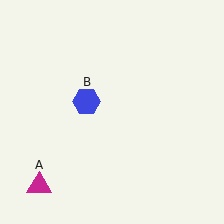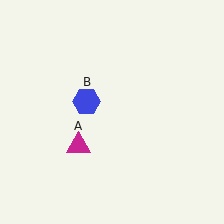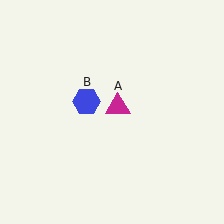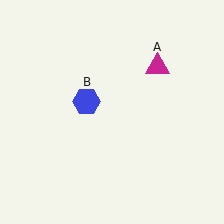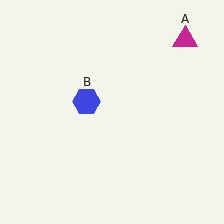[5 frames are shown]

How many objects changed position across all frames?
1 object changed position: magenta triangle (object A).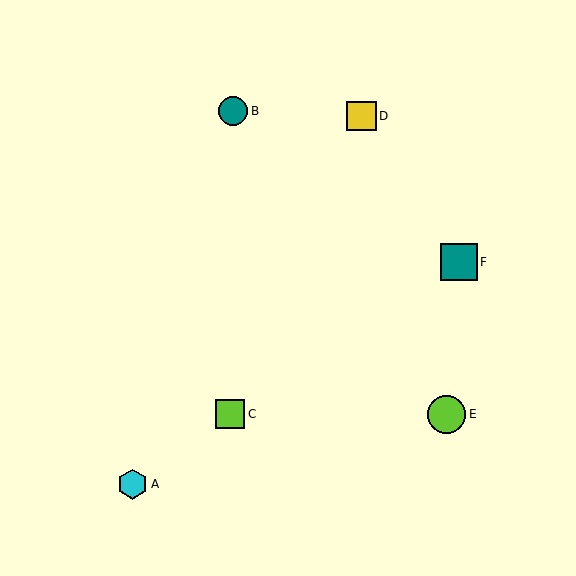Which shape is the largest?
The lime circle (labeled E) is the largest.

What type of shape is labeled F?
Shape F is a teal square.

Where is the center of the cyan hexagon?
The center of the cyan hexagon is at (133, 484).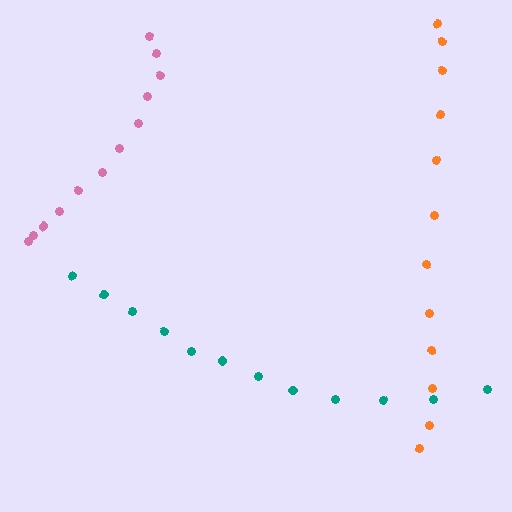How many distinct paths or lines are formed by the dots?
There are 3 distinct paths.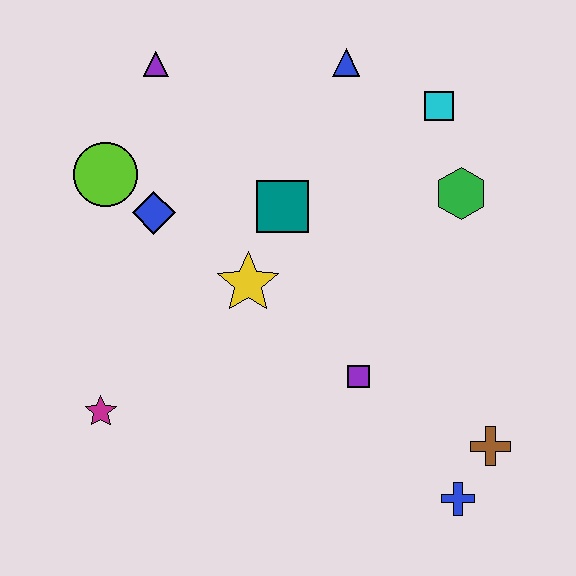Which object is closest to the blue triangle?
The cyan square is closest to the blue triangle.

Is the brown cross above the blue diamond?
No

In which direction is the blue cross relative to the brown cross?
The blue cross is below the brown cross.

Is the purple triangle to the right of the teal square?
No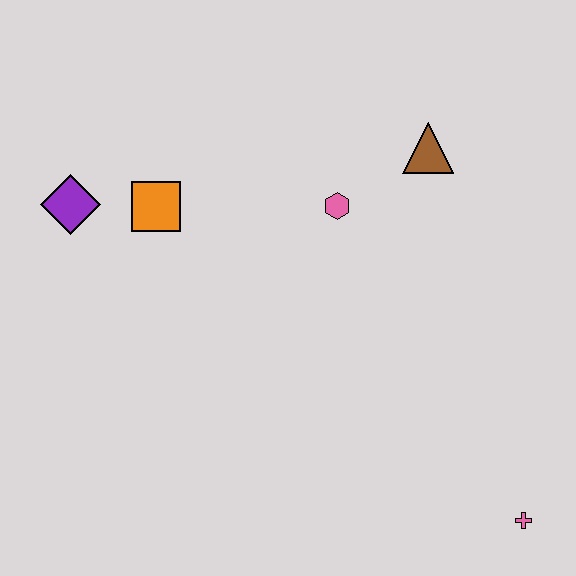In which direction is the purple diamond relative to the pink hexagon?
The purple diamond is to the left of the pink hexagon.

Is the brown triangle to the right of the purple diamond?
Yes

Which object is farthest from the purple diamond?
The pink cross is farthest from the purple diamond.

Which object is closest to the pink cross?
The pink hexagon is closest to the pink cross.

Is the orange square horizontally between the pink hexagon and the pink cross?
No